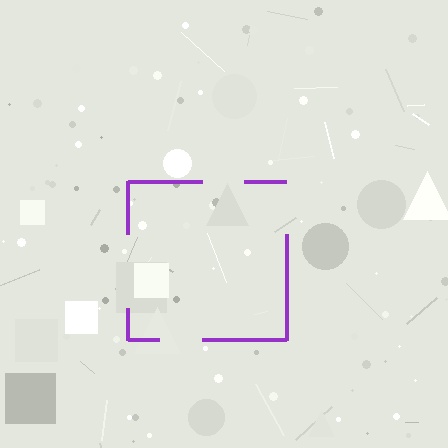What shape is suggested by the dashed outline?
The dashed outline suggests a square.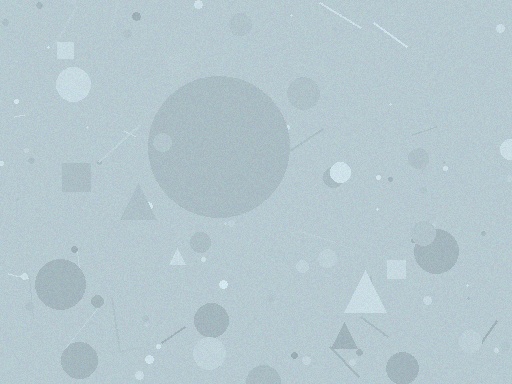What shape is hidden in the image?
A circle is hidden in the image.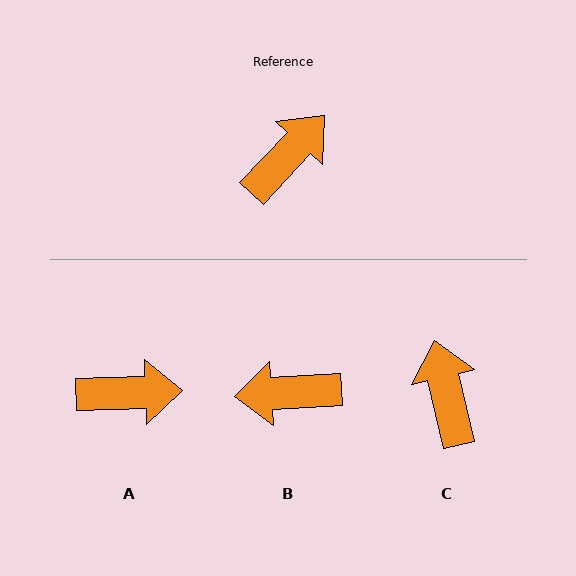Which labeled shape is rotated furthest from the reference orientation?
B, about 137 degrees away.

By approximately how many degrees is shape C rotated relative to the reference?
Approximately 57 degrees counter-clockwise.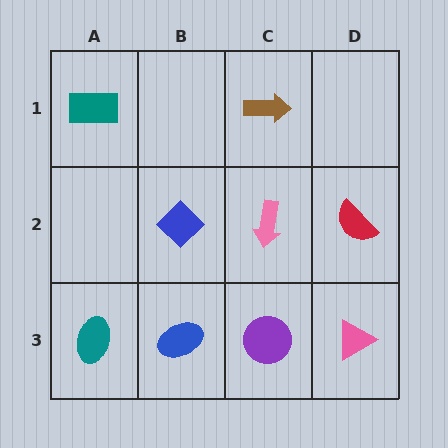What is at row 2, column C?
A pink arrow.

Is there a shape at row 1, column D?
No, that cell is empty.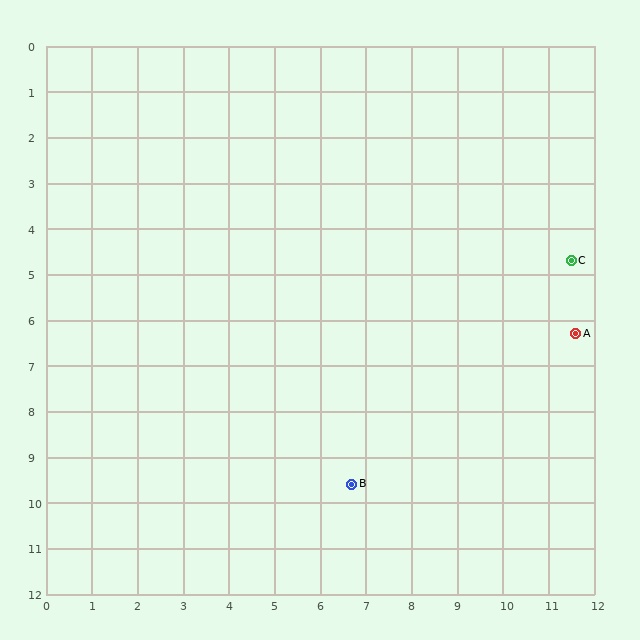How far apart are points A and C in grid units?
Points A and C are about 1.6 grid units apart.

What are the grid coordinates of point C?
Point C is at approximately (11.5, 4.7).